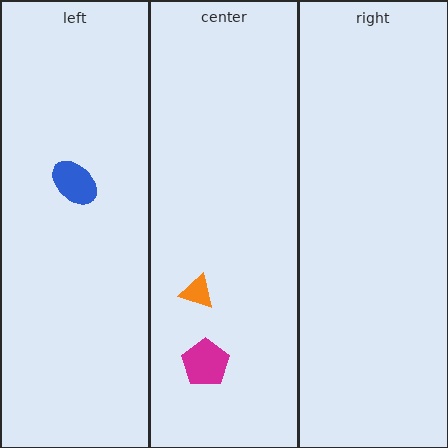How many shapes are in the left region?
1.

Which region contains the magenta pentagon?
The center region.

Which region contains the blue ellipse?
The left region.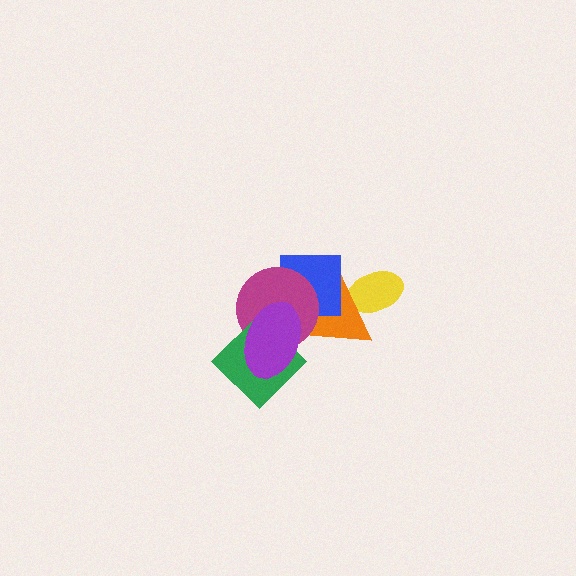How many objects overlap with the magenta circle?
4 objects overlap with the magenta circle.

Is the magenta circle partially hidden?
Yes, it is partially covered by another shape.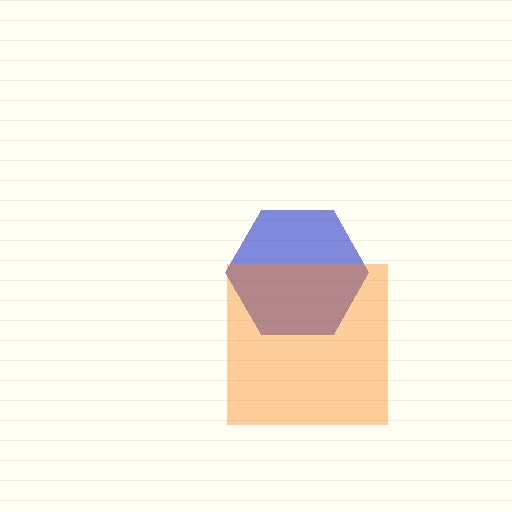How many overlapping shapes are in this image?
There are 2 overlapping shapes in the image.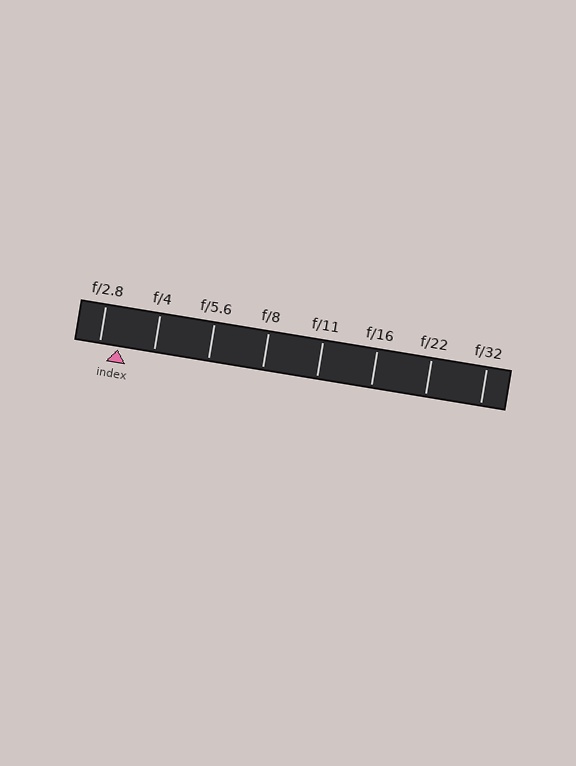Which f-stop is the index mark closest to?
The index mark is closest to f/2.8.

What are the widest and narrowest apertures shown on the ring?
The widest aperture shown is f/2.8 and the narrowest is f/32.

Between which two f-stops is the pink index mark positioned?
The index mark is between f/2.8 and f/4.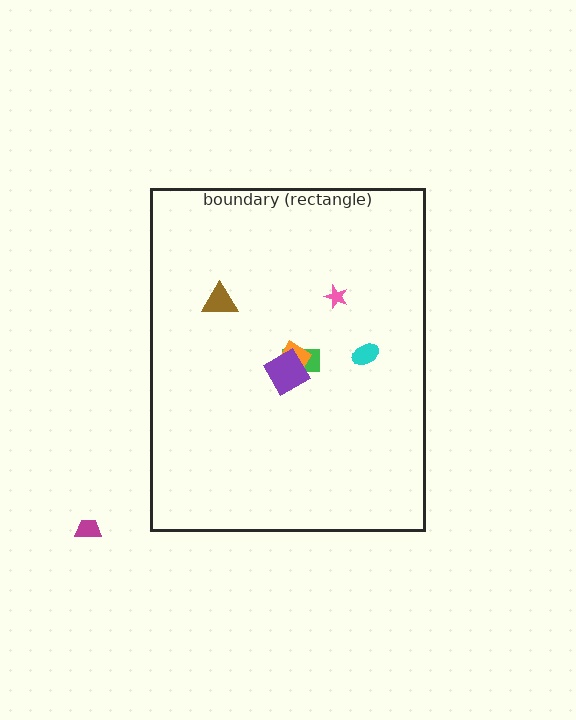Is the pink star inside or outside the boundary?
Inside.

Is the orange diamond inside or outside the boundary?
Inside.